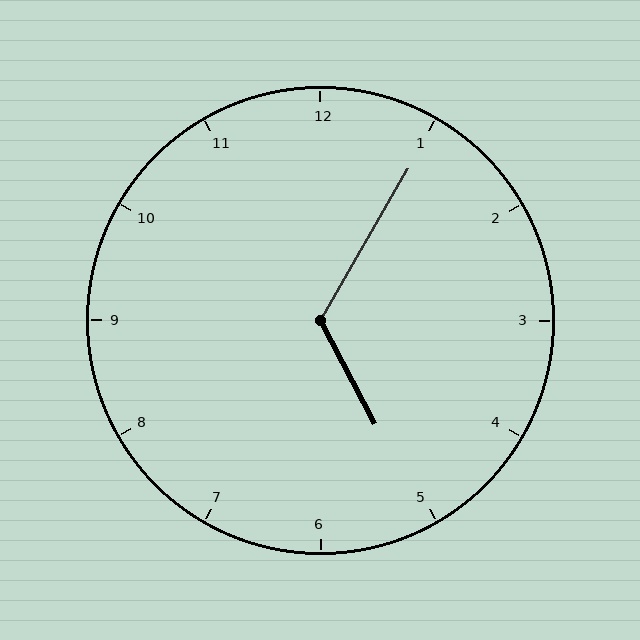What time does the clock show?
5:05.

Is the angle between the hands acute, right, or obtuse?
It is obtuse.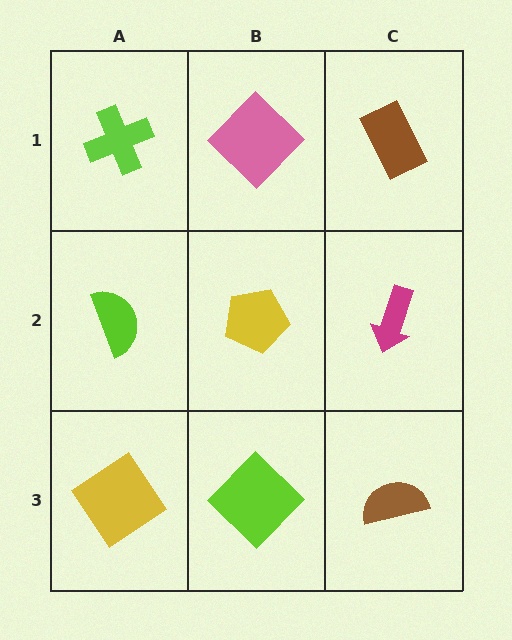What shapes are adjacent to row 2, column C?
A brown rectangle (row 1, column C), a brown semicircle (row 3, column C), a yellow pentagon (row 2, column B).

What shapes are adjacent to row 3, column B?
A yellow pentagon (row 2, column B), a yellow diamond (row 3, column A), a brown semicircle (row 3, column C).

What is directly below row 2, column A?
A yellow diamond.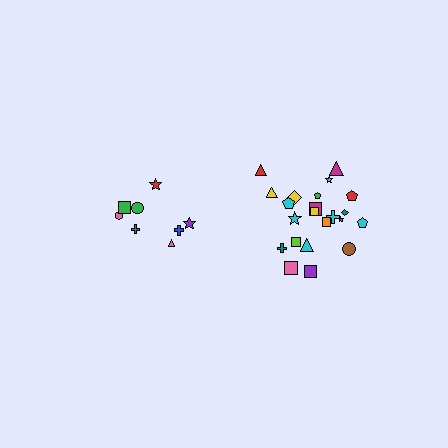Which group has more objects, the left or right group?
The right group.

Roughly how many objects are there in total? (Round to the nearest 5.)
Roughly 30 objects in total.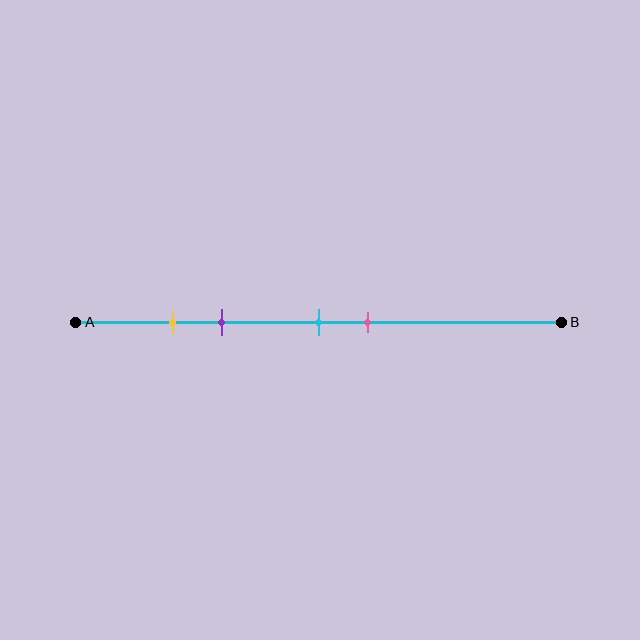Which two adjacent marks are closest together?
The yellow and purple marks are the closest adjacent pair.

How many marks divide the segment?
There are 4 marks dividing the segment.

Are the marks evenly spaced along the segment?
No, the marks are not evenly spaced.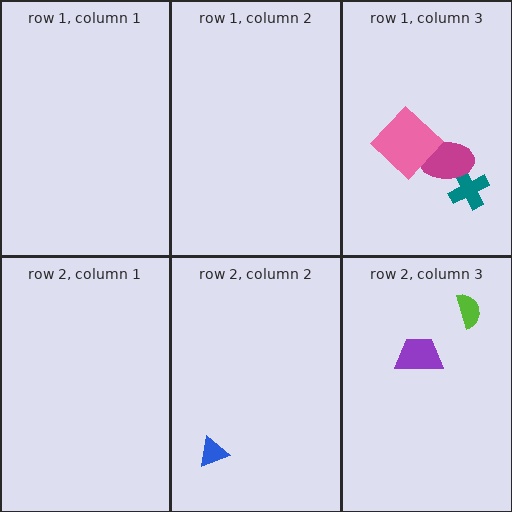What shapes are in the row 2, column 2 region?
The blue triangle.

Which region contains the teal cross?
The row 1, column 3 region.